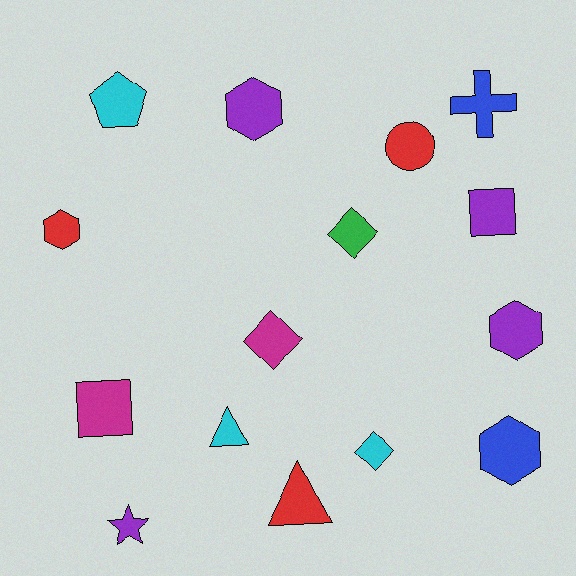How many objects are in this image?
There are 15 objects.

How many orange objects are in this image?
There are no orange objects.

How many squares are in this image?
There are 2 squares.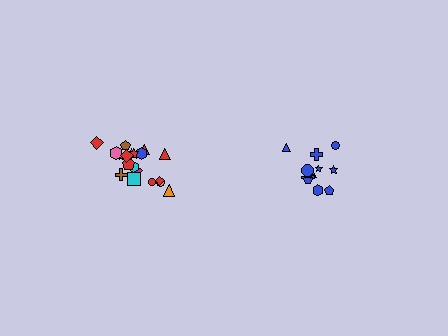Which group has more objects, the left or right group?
The left group.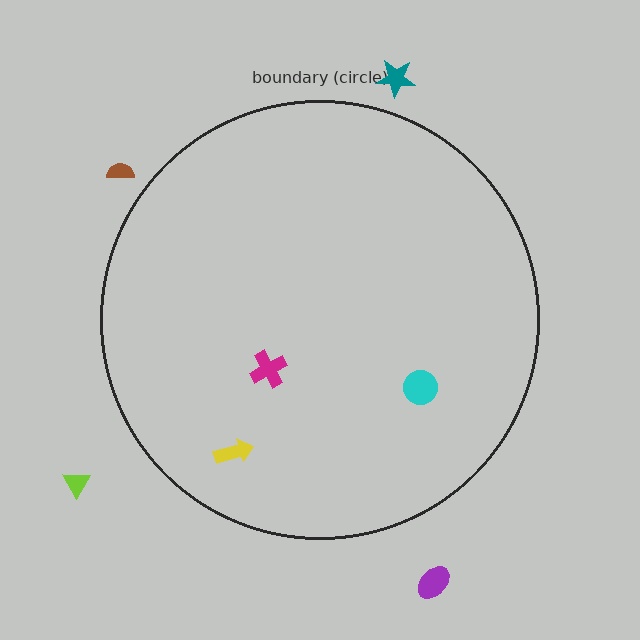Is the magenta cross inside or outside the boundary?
Inside.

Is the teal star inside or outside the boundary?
Outside.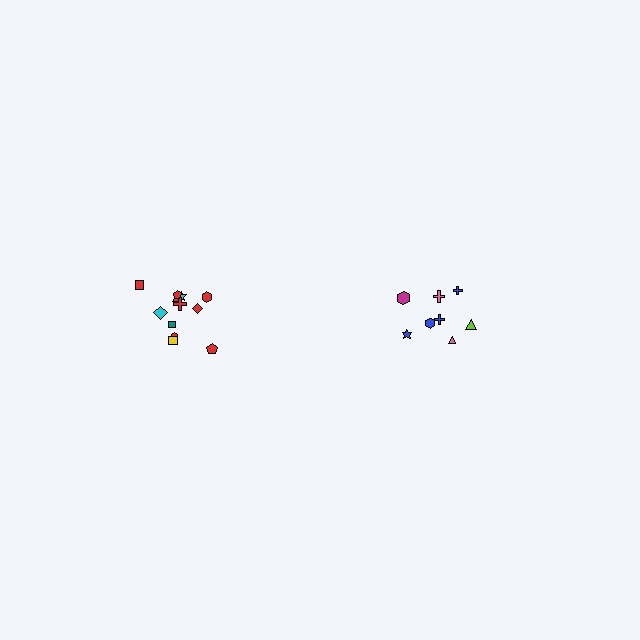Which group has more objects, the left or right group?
The left group.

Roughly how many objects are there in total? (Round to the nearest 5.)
Roughly 20 objects in total.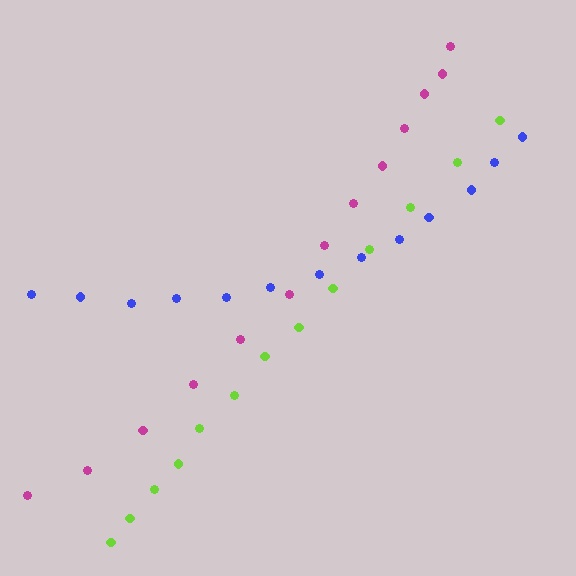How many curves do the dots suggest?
There are 3 distinct paths.